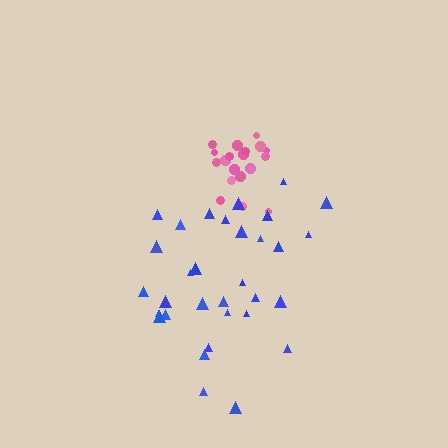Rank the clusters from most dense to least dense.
pink, blue.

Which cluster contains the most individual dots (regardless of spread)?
Blue (33).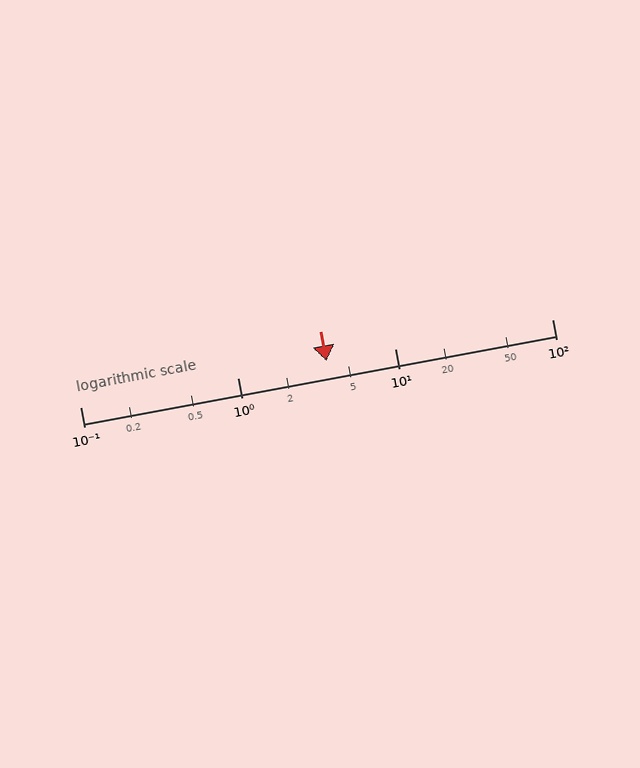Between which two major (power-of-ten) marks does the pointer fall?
The pointer is between 1 and 10.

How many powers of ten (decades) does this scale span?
The scale spans 3 decades, from 0.1 to 100.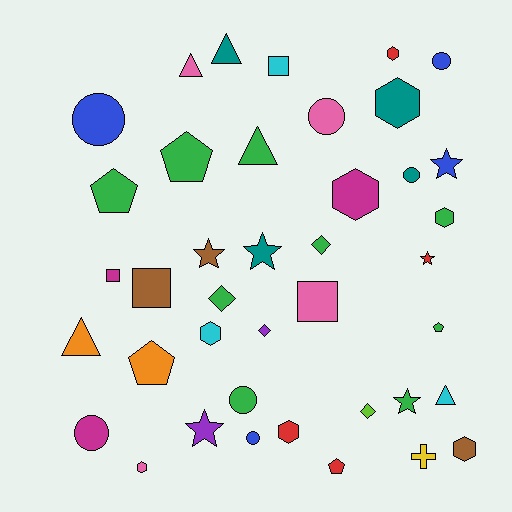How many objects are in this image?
There are 40 objects.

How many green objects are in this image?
There are 9 green objects.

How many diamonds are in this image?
There are 4 diamonds.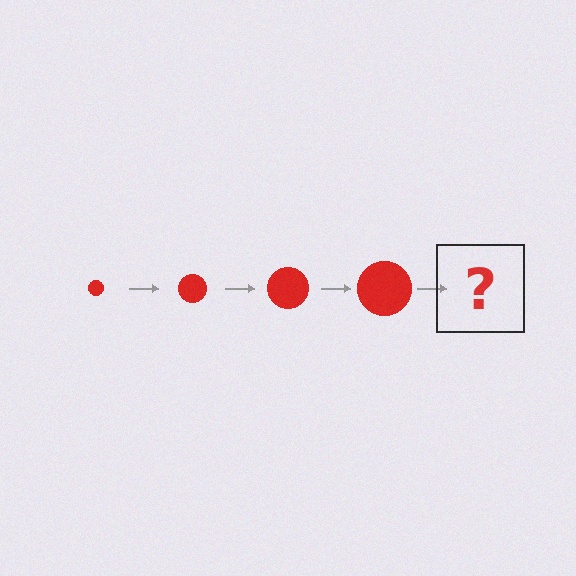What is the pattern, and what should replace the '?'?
The pattern is that the circle gets progressively larger each step. The '?' should be a red circle, larger than the previous one.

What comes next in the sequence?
The next element should be a red circle, larger than the previous one.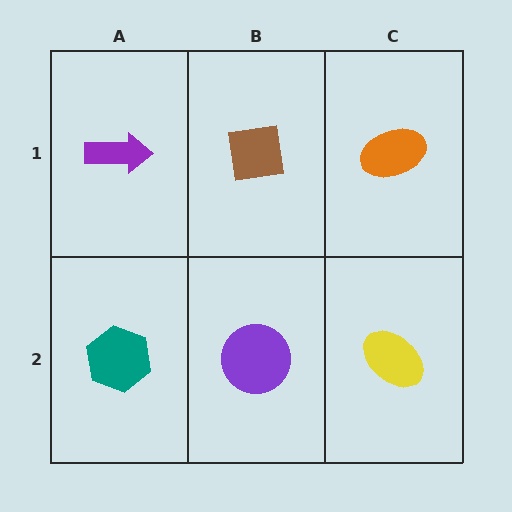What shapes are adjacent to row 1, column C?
A yellow ellipse (row 2, column C), a brown square (row 1, column B).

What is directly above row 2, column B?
A brown square.